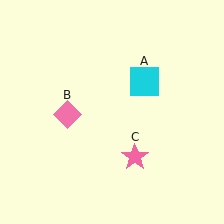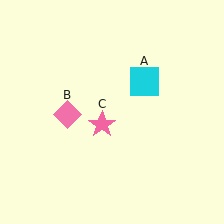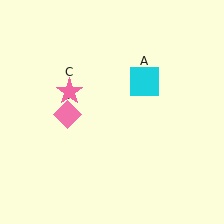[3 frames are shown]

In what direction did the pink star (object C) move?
The pink star (object C) moved up and to the left.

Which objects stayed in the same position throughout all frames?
Cyan square (object A) and pink diamond (object B) remained stationary.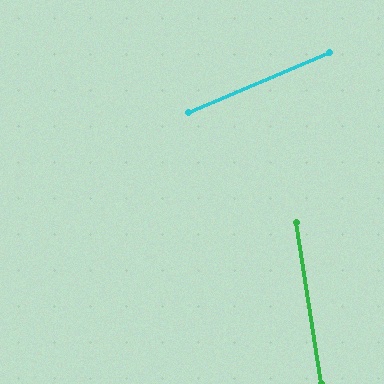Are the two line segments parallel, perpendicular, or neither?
Neither parallel nor perpendicular — they differ by about 76°.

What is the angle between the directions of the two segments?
Approximately 76 degrees.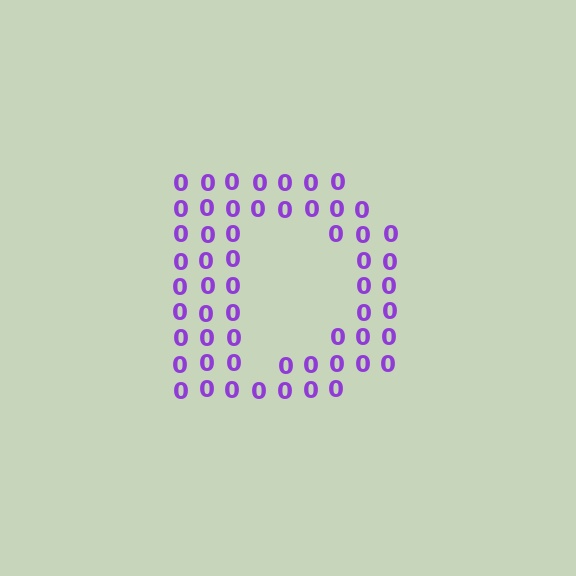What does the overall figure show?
The overall figure shows the letter D.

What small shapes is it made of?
It is made of small digit 0's.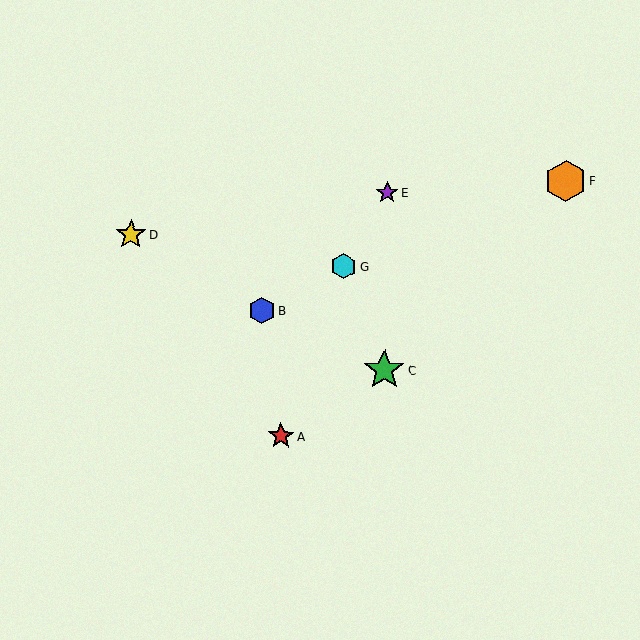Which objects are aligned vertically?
Objects C, E are aligned vertically.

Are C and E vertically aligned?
Yes, both are at x≈384.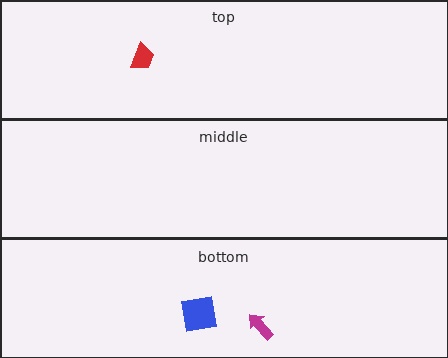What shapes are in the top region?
The red trapezoid.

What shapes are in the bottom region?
The blue square, the magenta arrow.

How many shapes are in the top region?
1.